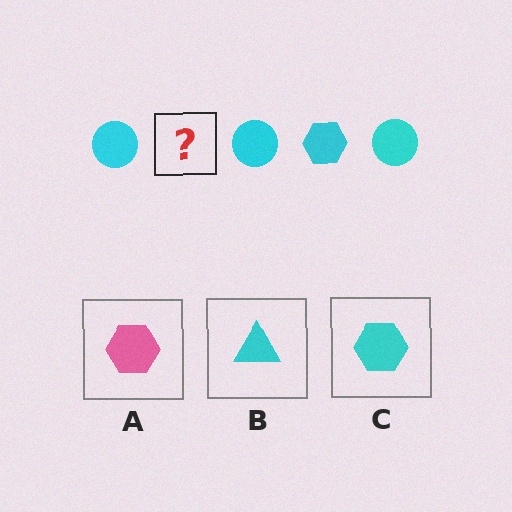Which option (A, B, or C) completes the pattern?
C.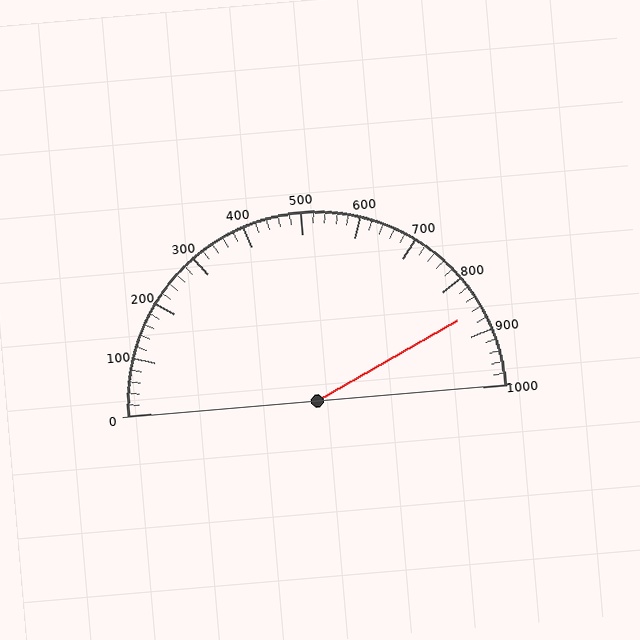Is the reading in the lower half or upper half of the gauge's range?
The reading is in the upper half of the range (0 to 1000).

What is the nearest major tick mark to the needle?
The nearest major tick mark is 900.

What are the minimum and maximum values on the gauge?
The gauge ranges from 0 to 1000.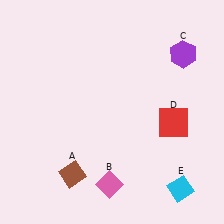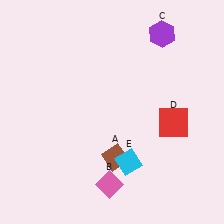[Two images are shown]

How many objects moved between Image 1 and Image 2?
3 objects moved between the two images.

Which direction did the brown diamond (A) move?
The brown diamond (A) moved right.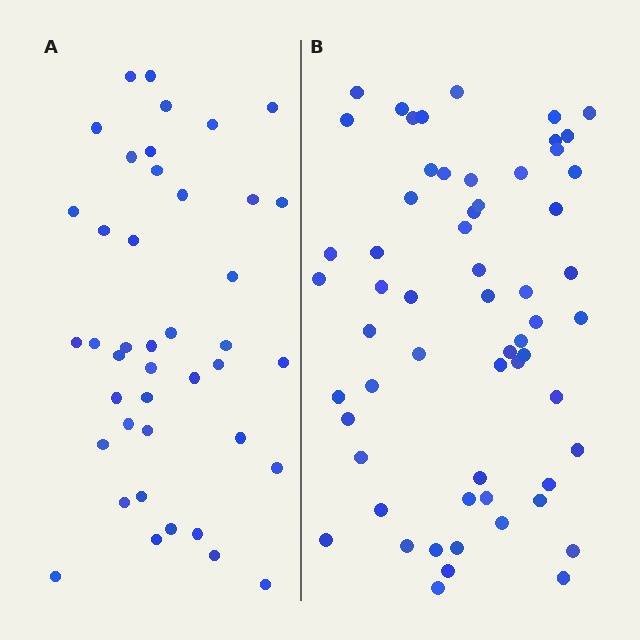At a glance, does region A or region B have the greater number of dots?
Region B (the right region) has more dots.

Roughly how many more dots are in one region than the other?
Region B has approximately 20 more dots than region A.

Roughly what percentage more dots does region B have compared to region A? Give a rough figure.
About 45% more.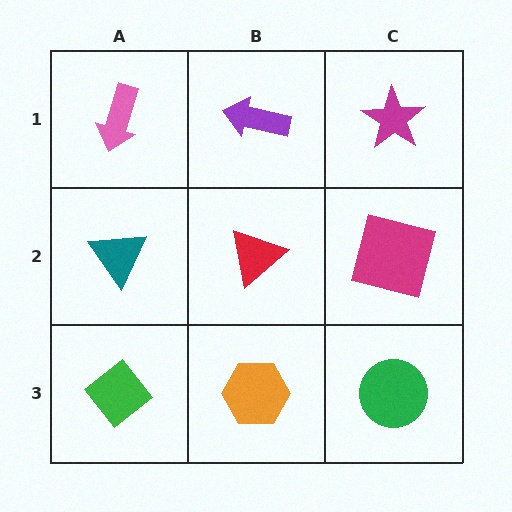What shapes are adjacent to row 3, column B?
A red triangle (row 2, column B), a green diamond (row 3, column A), a green circle (row 3, column C).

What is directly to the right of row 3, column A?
An orange hexagon.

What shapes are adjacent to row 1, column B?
A red triangle (row 2, column B), a pink arrow (row 1, column A), a magenta star (row 1, column C).